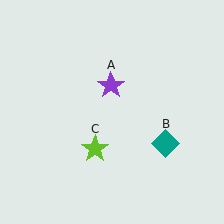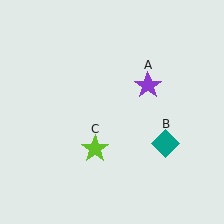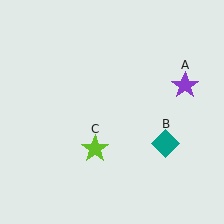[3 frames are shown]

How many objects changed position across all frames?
1 object changed position: purple star (object A).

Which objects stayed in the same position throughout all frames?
Teal diamond (object B) and lime star (object C) remained stationary.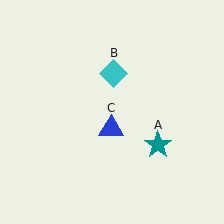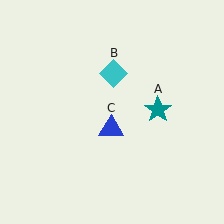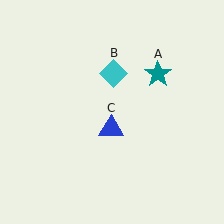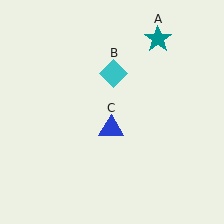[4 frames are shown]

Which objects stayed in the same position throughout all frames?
Cyan diamond (object B) and blue triangle (object C) remained stationary.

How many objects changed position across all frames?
1 object changed position: teal star (object A).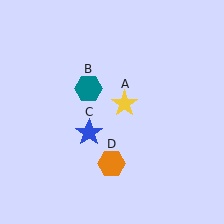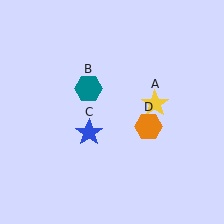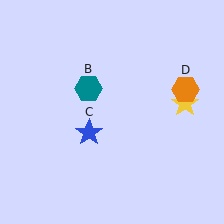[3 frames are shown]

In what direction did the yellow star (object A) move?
The yellow star (object A) moved right.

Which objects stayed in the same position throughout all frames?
Teal hexagon (object B) and blue star (object C) remained stationary.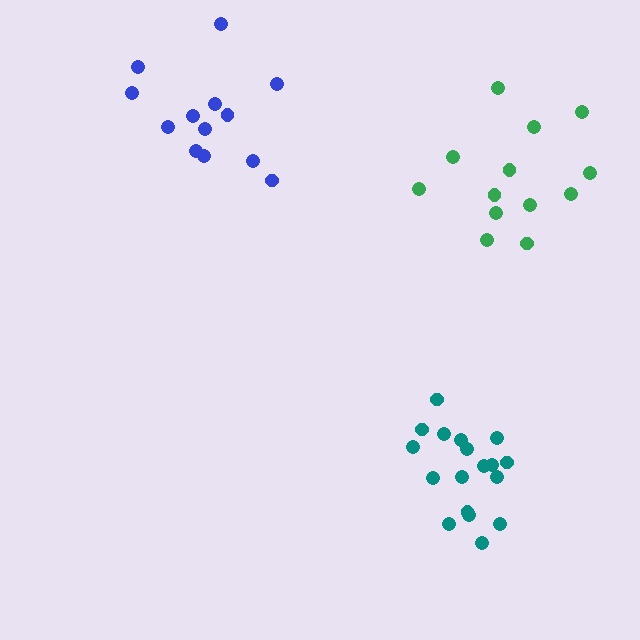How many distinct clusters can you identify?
There are 3 distinct clusters.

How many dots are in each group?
Group 1: 13 dots, Group 2: 13 dots, Group 3: 18 dots (44 total).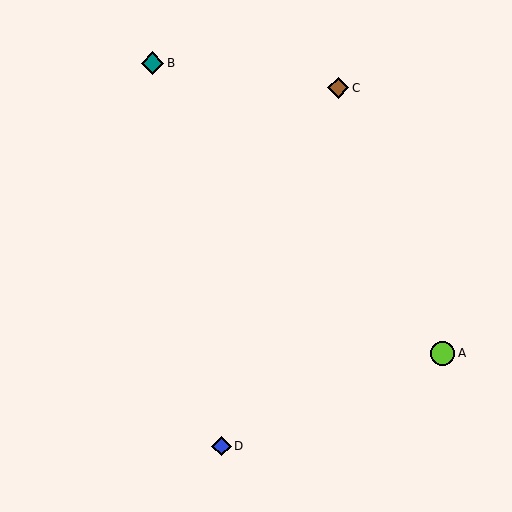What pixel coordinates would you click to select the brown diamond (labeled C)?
Click at (338, 88) to select the brown diamond C.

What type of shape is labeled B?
Shape B is a teal diamond.